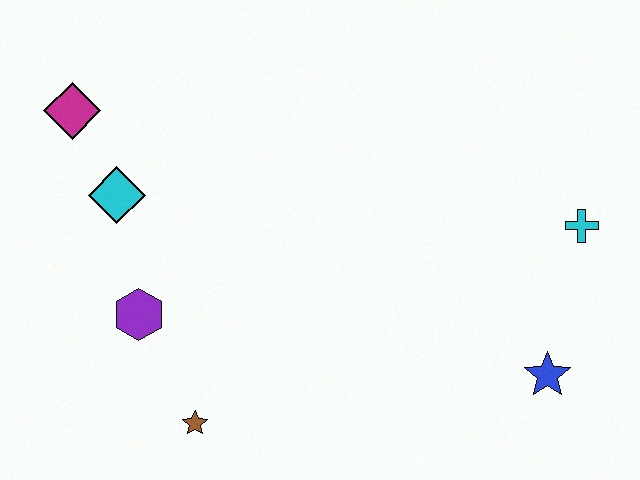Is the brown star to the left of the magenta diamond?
No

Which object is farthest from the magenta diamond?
The blue star is farthest from the magenta diamond.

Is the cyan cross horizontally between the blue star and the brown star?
No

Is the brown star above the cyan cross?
No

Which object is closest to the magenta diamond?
The cyan diamond is closest to the magenta diamond.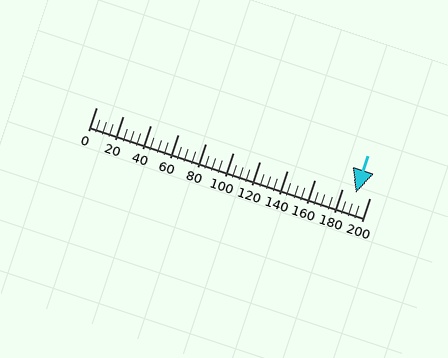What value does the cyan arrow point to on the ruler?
The cyan arrow points to approximately 190.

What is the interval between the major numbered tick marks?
The major tick marks are spaced 20 units apart.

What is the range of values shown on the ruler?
The ruler shows values from 0 to 200.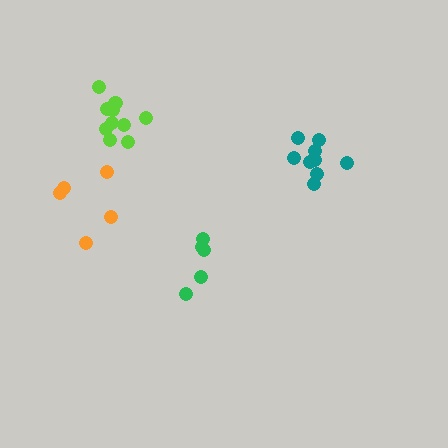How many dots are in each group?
Group 1: 10 dots, Group 2: 9 dots, Group 3: 5 dots, Group 4: 5 dots (29 total).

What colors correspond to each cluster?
The clusters are colored: lime, teal, green, orange.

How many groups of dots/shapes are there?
There are 4 groups.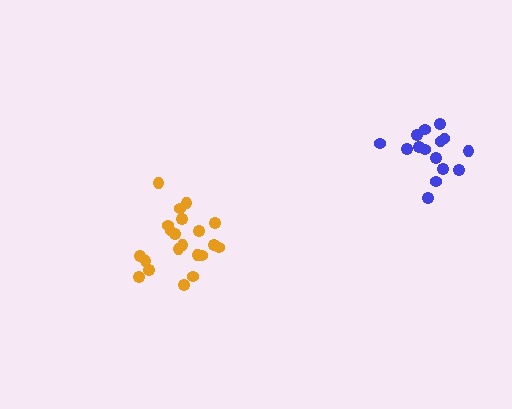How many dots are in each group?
Group 1: 21 dots, Group 2: 15 dots (36 total).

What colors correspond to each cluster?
The clusters are colored: orange, blue.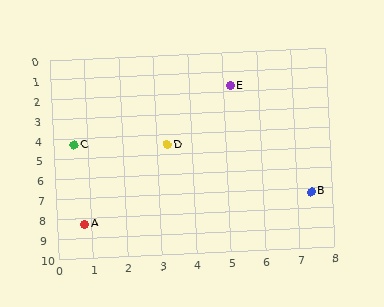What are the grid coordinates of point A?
Point A is at approximately (0.8, 8.3).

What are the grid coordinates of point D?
Point D is at approximately (3.3, 4.5).